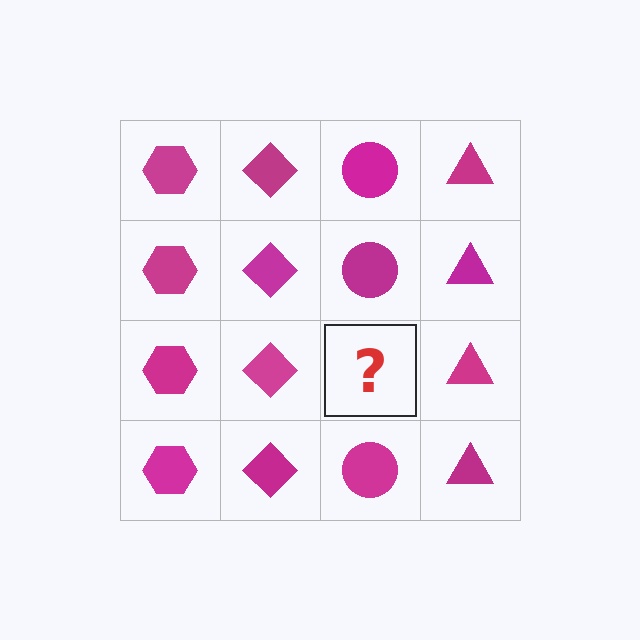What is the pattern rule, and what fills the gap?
The rule is that each column has a consistent shape. The gap should be filled with a magenta circle.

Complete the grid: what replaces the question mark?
The question mark should be replaced with a magenta circle.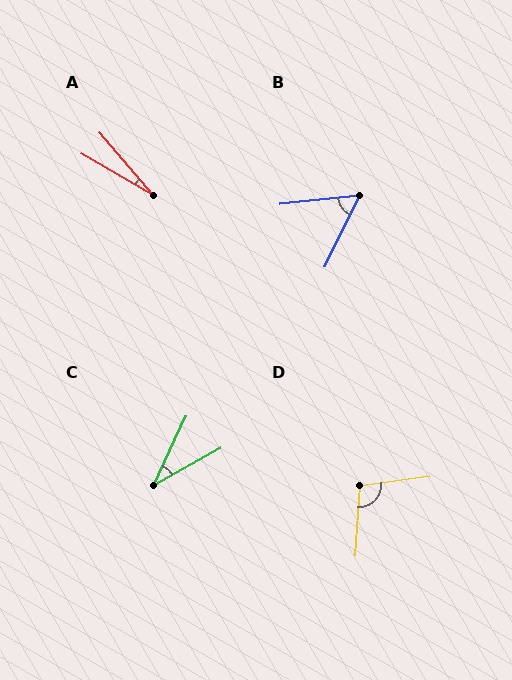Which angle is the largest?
D, at approximately 102 degrees.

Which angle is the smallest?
A, at approximately 20 degrees.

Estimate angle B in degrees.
Approximately 58 degrees.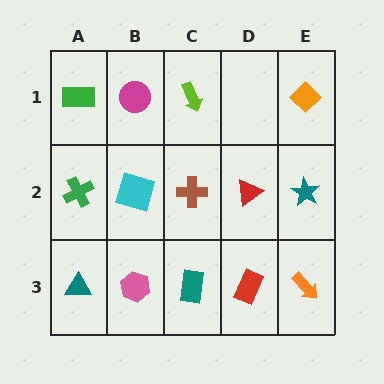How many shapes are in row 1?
4 shapes.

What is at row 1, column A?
A green rectangle.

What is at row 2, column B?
A cyan square.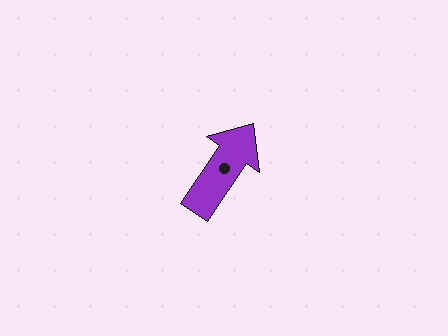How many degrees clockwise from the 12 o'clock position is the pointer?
Approximately 34 degrees.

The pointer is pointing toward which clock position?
Roughly 1 o'clock.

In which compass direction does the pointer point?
Northeast.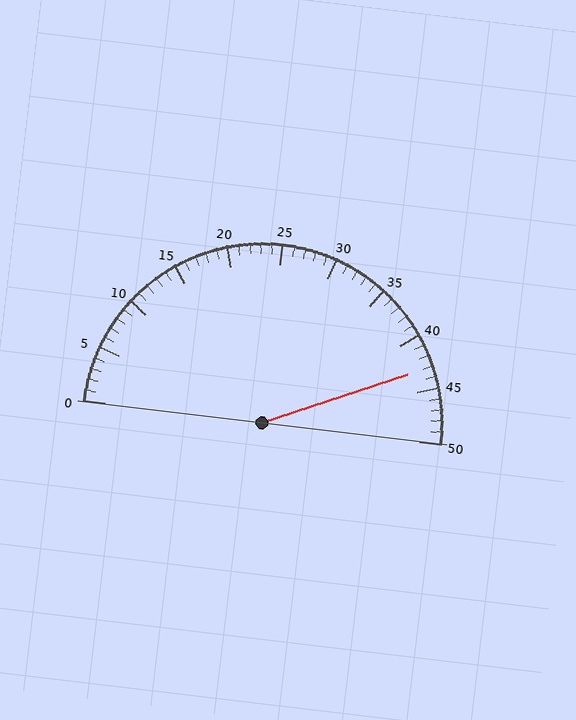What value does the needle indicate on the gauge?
The needle indicates approximately 43.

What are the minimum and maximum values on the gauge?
The gauge ranges from 0 to 50.